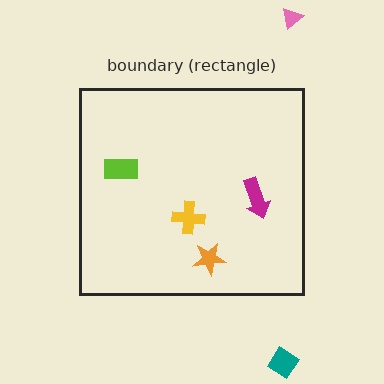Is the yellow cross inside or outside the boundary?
Inside.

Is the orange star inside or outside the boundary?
Inside.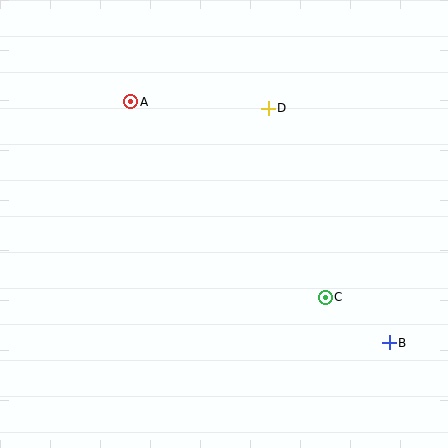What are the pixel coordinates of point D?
Point D is at (268, 108).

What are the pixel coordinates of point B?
Point B is at (389, 343).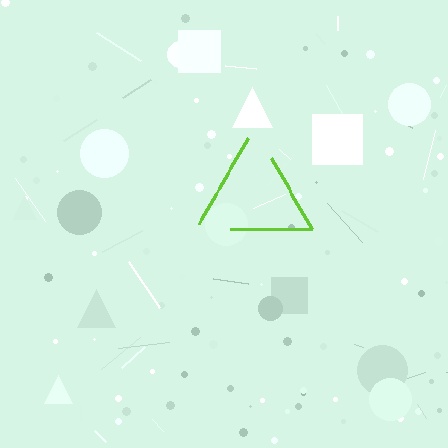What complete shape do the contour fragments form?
The contour fragments form a triangle.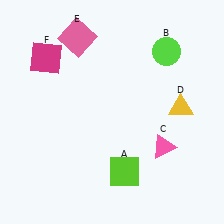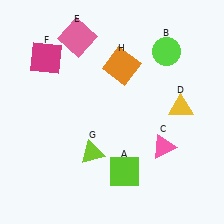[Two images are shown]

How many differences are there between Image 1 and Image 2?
There are 2 differences between the two images.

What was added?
A lime triangle (G), an orange square (H) were added in Image 2.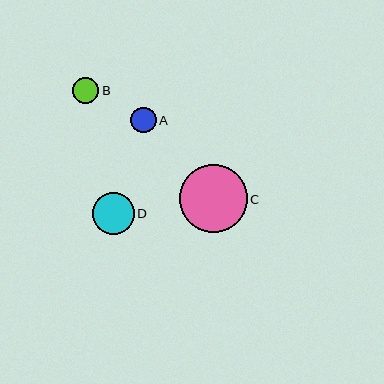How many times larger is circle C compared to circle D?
Circle C is approximately 1.6 times the size of circle D.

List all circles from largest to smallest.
From largest to smallest: C, D, B, A.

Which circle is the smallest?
Circle A is the smallest with a size of approximately 25 pixels.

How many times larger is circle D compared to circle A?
Circle D is approximately 1.6 times the size of circle A.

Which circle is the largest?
Circle C is the largest with a size of approximately 68 pixels.